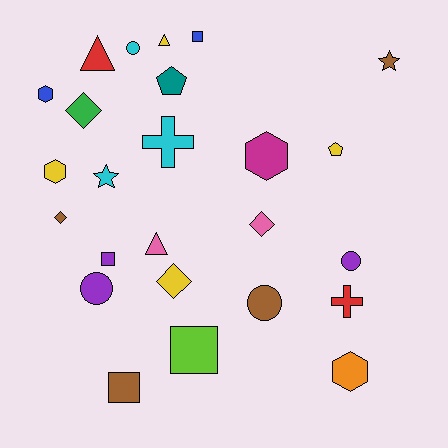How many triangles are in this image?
There are 3 triangles.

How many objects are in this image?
There are 25 objects.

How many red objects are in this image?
There are 2 red objects.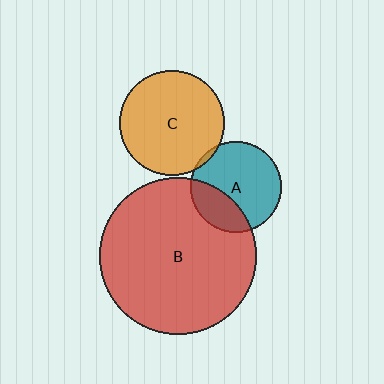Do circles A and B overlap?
Yes.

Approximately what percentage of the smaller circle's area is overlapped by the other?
Approximately 30%.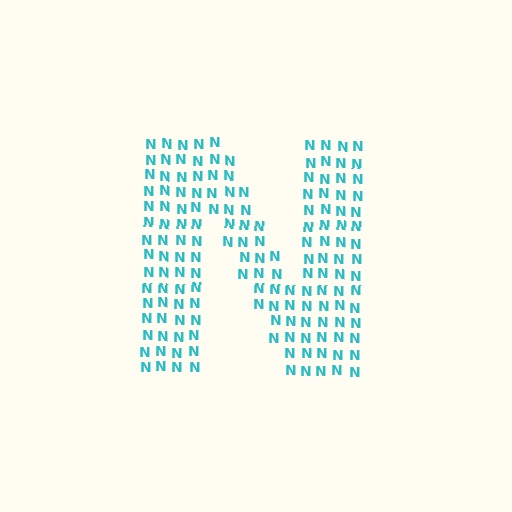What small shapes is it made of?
It is made of small letter N's.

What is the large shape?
The large shape is the letter N.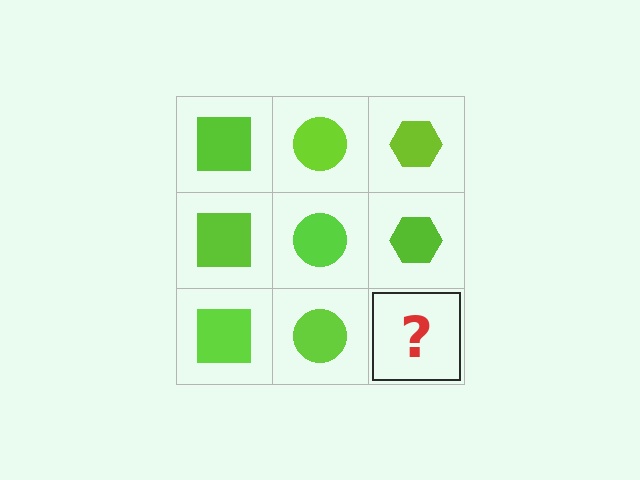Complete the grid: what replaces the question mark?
The question mark should be replaced with a lime hexagon.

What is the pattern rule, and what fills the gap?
The rule is that each column has a consistent shape. The gap should be filled with a lime hexagon.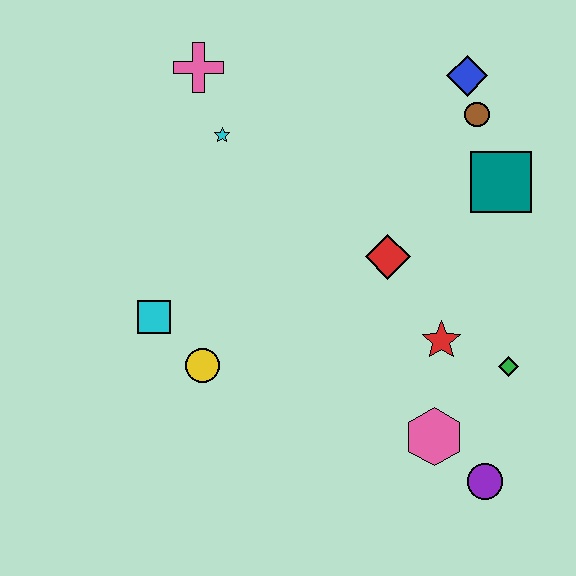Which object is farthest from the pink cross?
The purple circle is farthest from the pink cross.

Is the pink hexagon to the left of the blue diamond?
Yes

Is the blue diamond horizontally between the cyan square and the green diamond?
Yes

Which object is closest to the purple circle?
The pink hexagon is closest to the purple circle.